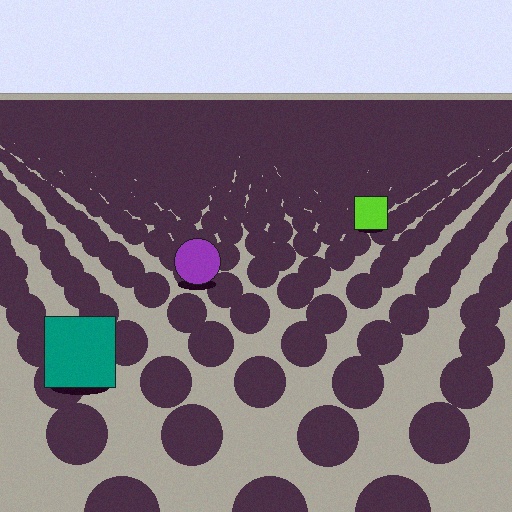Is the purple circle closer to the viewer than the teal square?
No. The teal square is closer — you can tell from the texture gradient: the ground texture is coarser near it.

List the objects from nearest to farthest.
From nearest to farthest: the teal square, the purple circle, the lime square.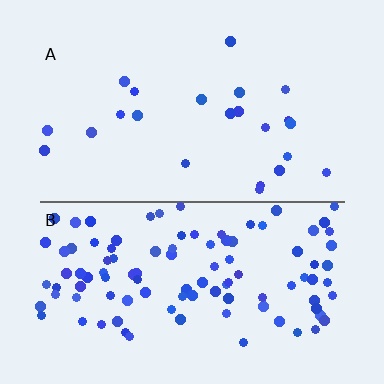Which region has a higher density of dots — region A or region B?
B (the bottom).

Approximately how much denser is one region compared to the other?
Approximately 4.4× — region B over region A.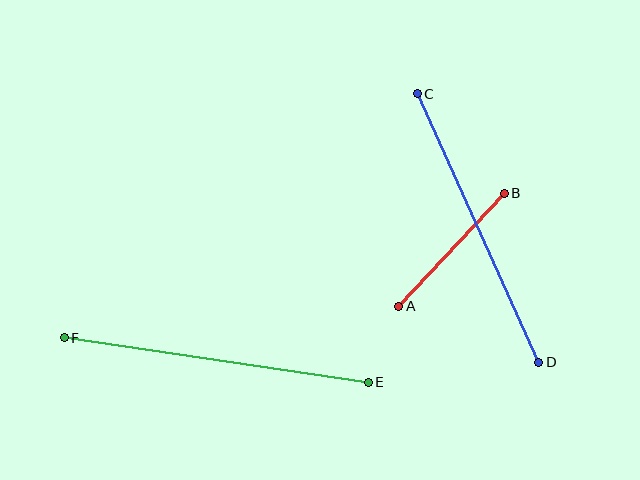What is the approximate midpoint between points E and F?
The midpoint is at approximately (216, 360) pixels.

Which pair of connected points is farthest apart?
Points E and F are farthest apart.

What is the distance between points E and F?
The distance is approximately 307 pixels.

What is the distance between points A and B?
The distance is approximately 155 pixels.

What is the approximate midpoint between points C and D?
The midpoint is at approximately (478, 228) pixels.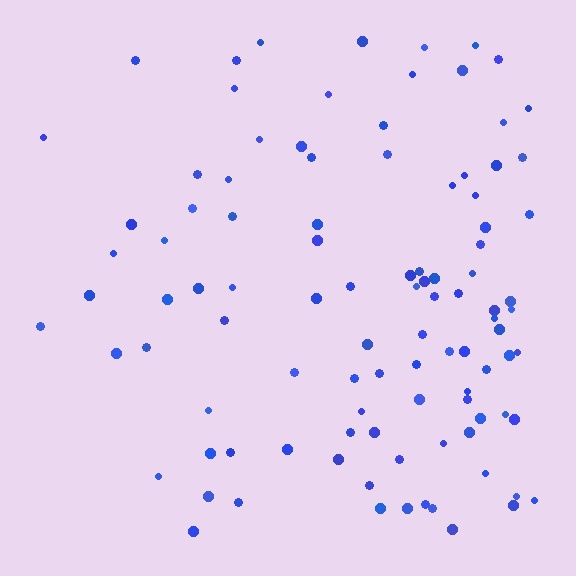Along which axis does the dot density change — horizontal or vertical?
Horizontal.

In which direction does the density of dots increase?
From left to right, with the right side densest.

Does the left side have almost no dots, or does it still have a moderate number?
Still a moderate number, just noticeably fewer than the right.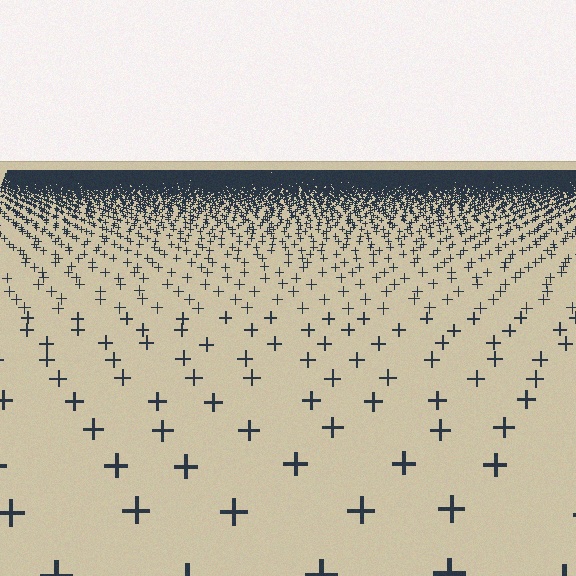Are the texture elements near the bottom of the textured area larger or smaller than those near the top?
Larger. Near the bottom, elements are closer to the viewer and appear at a bigger on-screen size.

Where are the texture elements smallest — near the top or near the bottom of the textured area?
Near the top.